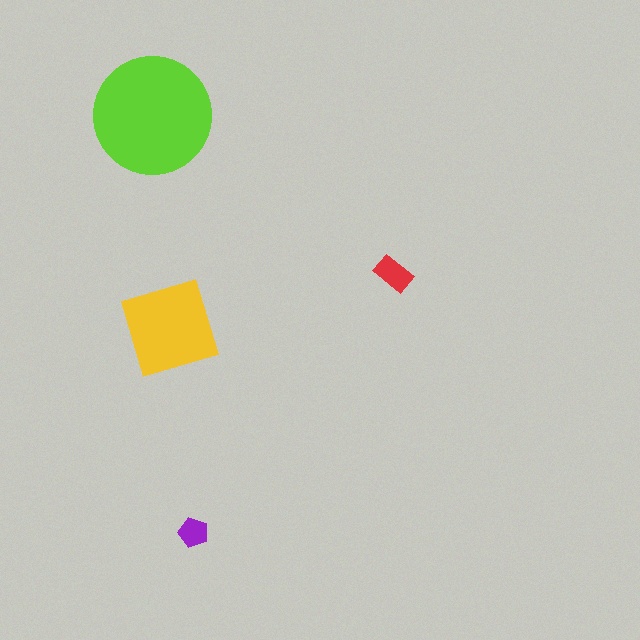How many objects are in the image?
There are 4 objects in the image.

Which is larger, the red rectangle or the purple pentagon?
The red rectangle.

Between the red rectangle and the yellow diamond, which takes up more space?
The yellow diamond.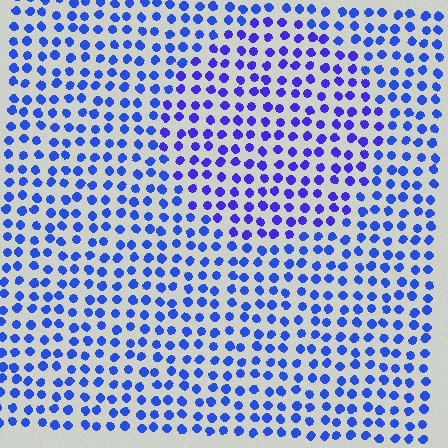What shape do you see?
I see a circle.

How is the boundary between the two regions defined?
The boundary is defined purely by a slight shift in hue (about 23 degrees). Spacing, size, and orientation are identical on both sides.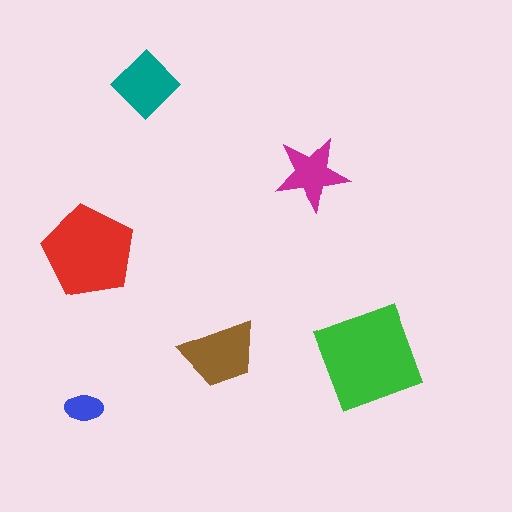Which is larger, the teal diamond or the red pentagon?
The red pentagon.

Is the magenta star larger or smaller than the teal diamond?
Smaller.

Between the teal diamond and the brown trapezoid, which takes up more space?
The brown trapezoid.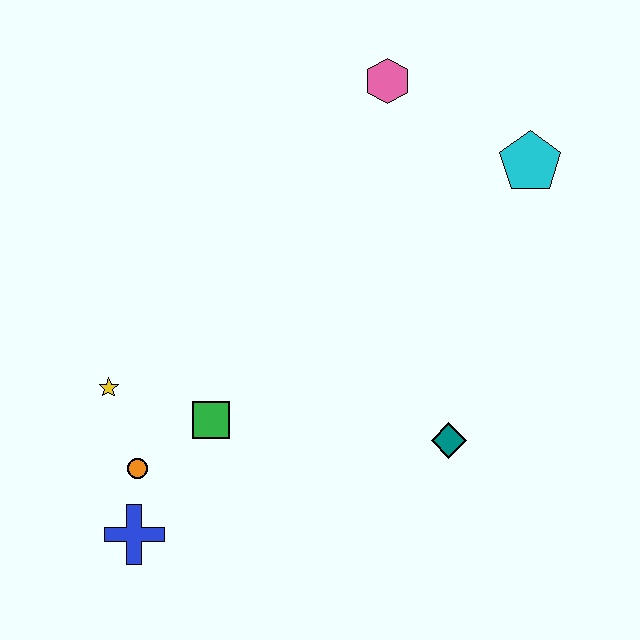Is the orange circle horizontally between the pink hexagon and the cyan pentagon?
No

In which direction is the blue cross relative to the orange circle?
The blue cross is below the orange circle.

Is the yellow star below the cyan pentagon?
Yes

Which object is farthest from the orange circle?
The cyan pentagon is farthest from the orange circle.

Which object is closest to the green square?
The orange circle is closest to the green square.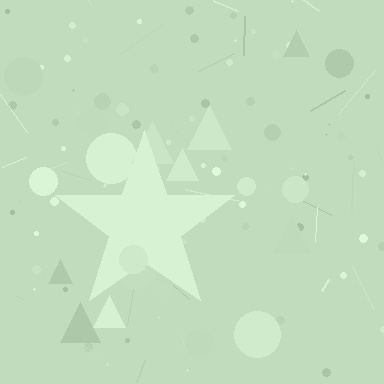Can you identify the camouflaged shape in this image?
The camouflaged shape is a star.